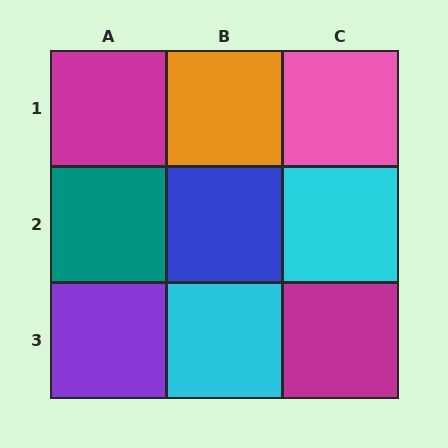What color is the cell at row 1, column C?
Pink.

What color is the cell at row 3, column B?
Cyan.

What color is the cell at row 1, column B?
Orange.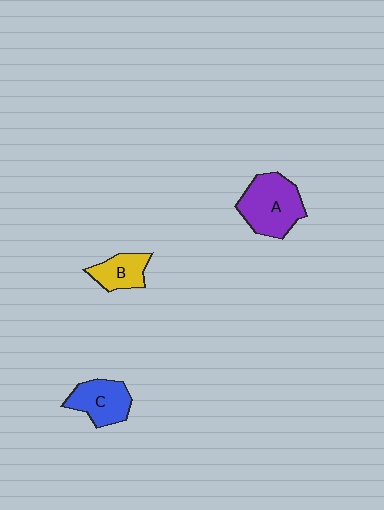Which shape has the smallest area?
Shape B (yellow).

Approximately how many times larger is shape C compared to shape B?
Approximately 1.3 times.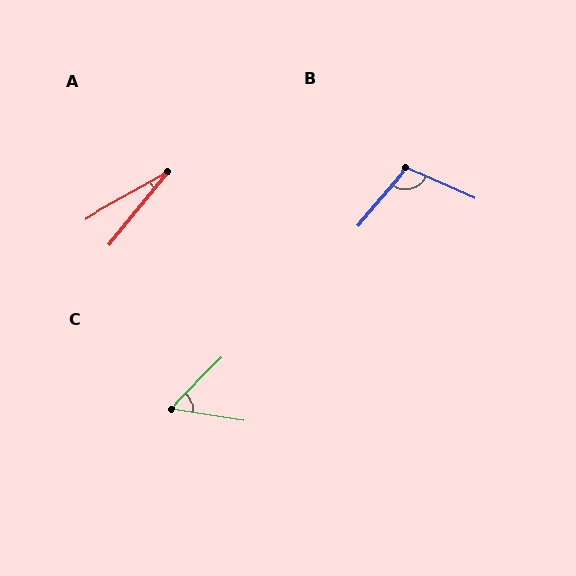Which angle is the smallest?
A, at approximately 21 degrees.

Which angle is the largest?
B, at approximately 106 degrees.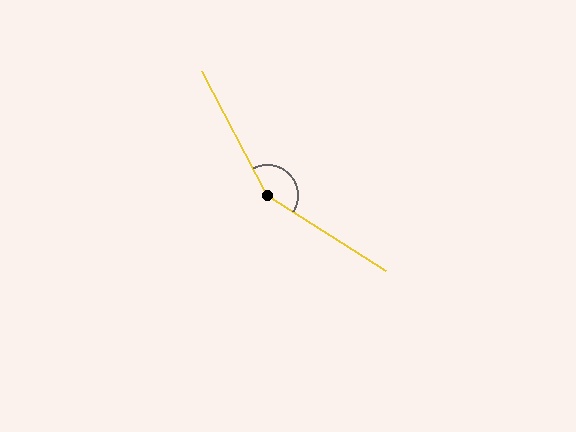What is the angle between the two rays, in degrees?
Approximately 150 degrees.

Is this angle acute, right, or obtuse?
It is obtuse.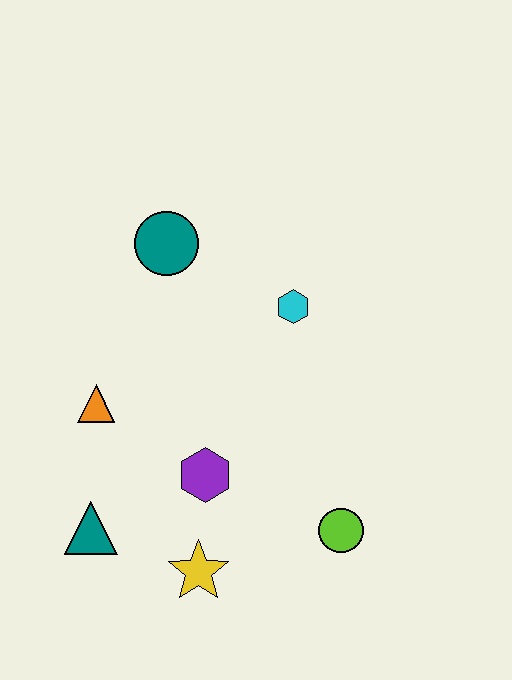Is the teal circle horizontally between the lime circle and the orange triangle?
Yes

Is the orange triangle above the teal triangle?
Yes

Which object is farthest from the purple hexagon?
The teal circle is farthest from the purple hexagon.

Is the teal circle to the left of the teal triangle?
No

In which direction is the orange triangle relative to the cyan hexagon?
The orange triangle is to the left of the cyan hexagon.